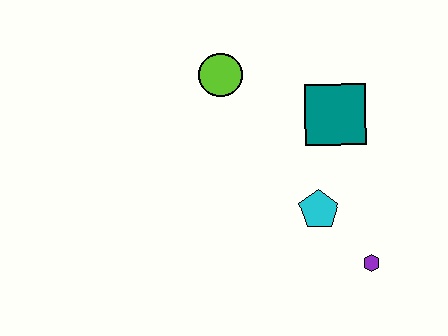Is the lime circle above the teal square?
Yes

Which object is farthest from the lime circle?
The purple hexagon is farthest from the lime circle.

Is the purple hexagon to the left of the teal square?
No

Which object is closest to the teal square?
The cyan pentagon is closest to the teal square.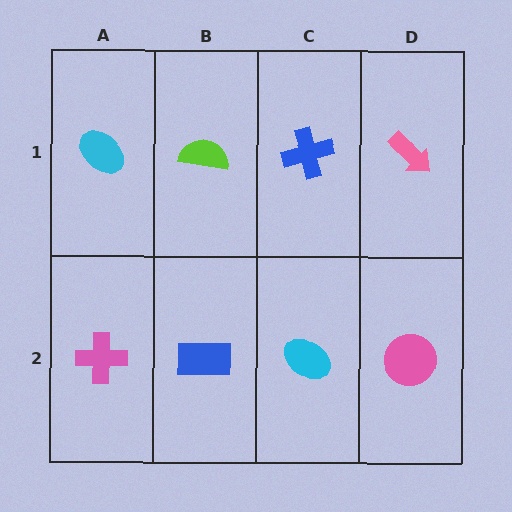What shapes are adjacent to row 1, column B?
A blue rectangle (row 2, column B), a cyan ellipse (row 1, column A), a blue cross (row 1, column C).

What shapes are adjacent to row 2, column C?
A blue cross (row 1, column C), a blue rectangle (row 2, column B), a pink circle (row 2, column D).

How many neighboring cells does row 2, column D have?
2.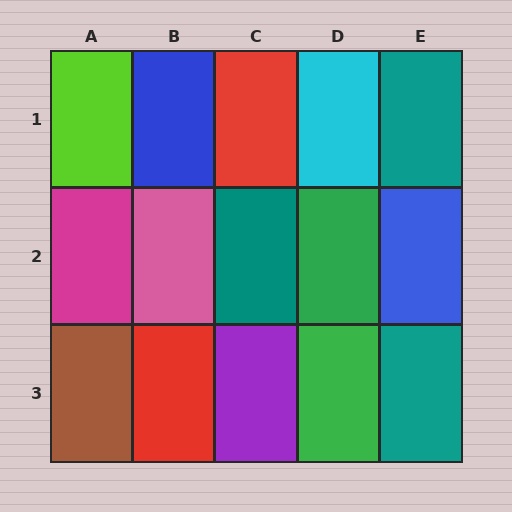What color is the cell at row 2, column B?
Pink.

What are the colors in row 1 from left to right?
Lime, blue, red, cyan, teal.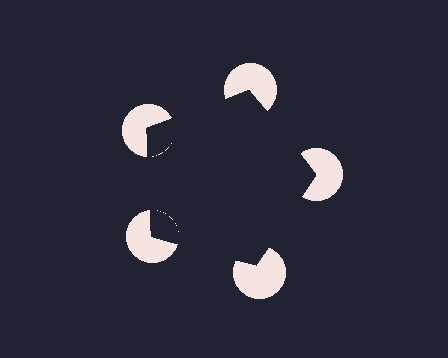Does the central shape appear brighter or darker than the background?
It typically appears slightly darker than the background, even though no actual brightness change is drawn.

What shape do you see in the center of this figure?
An illusory pentagon — its edges are inferred from the aligned wedge cuts in the pac-man discs, not physically drawn.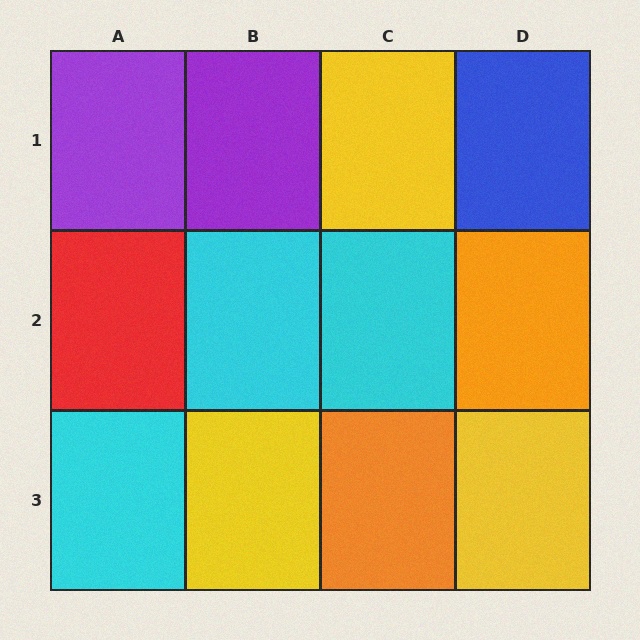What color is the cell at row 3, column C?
Orange.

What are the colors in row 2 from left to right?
Red, cyan, cyan, orange.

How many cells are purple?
2 cells are purple.